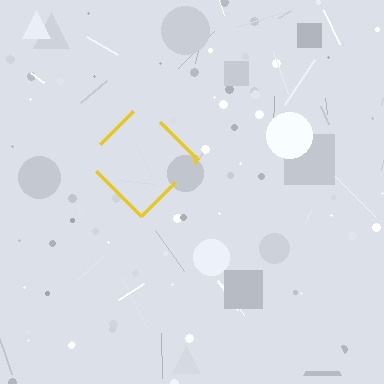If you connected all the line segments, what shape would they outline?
They would outline a diamond.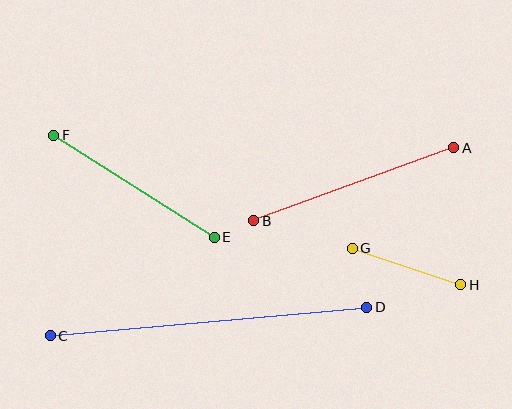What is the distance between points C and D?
The distance is approximately 318 pixels.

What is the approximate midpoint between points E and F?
The midpoint is at approximately (134, 186) pixels.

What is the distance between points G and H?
The distance is approximately 115 pixels.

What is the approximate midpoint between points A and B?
The midpoint is at approximately (354, 184) pixels.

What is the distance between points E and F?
The distance is approximately 190 pixels.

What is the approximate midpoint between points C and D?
The midpoint is at approximately (209, 321) pixels.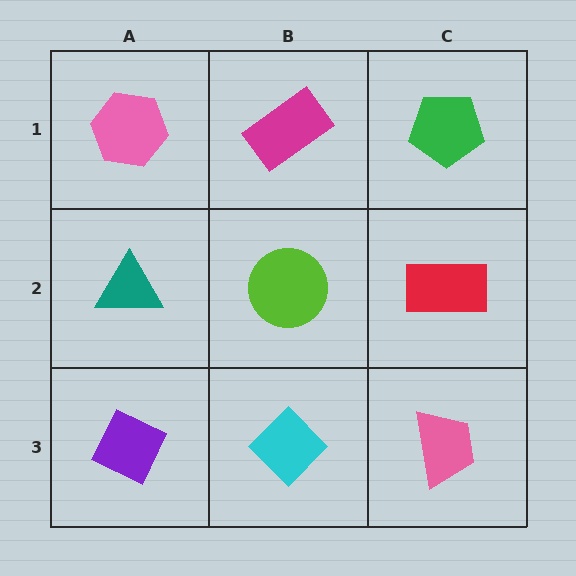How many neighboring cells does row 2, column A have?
3.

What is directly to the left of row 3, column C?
A cyan diamond.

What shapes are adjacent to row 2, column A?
A pink hexagon (row 1, column A), a purple diamond (row 3, column A), a lime circle (row 2, column B).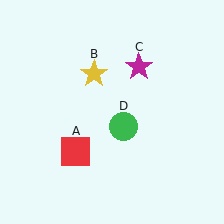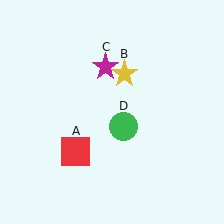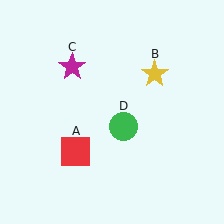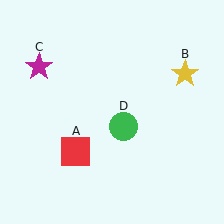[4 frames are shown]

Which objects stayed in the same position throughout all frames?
Red square (object A) and green circle (object D) remained stationary.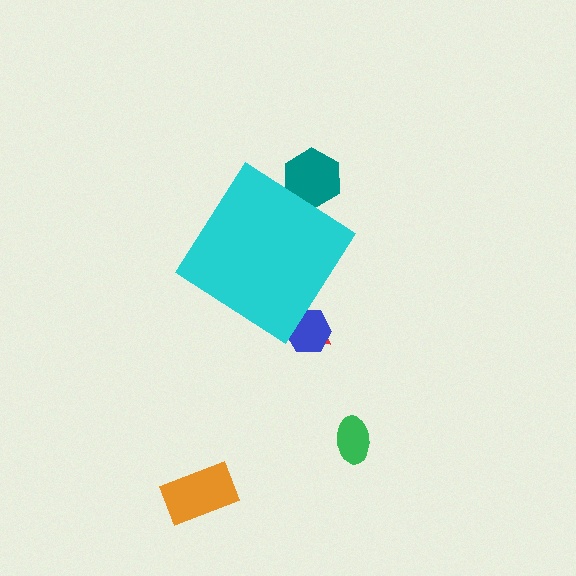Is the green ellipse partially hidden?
No, the green ellipse is fully visible.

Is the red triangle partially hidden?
Yes, the red triangle is partially hidden behind the cyan diamond.